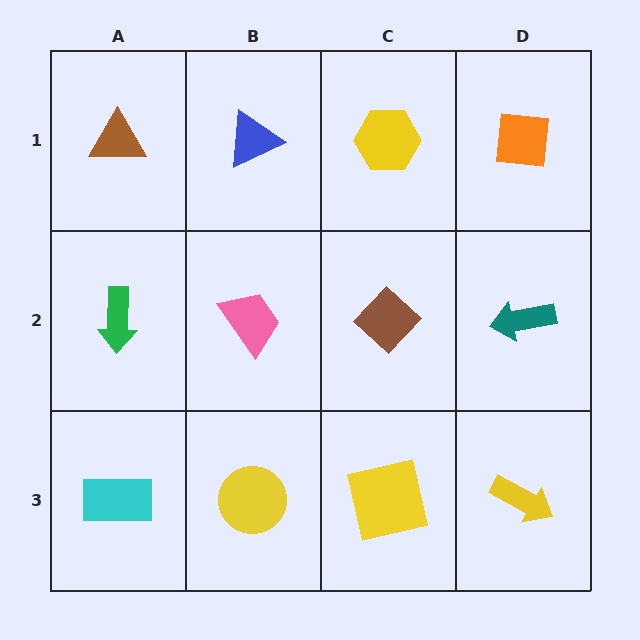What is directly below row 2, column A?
A cyan rectangle.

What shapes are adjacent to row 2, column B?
A blue triangle (row 1, column B), a yellow circle (row 3, column B), a green arrow (row 2, column A), a brown diamond (row 2, column C).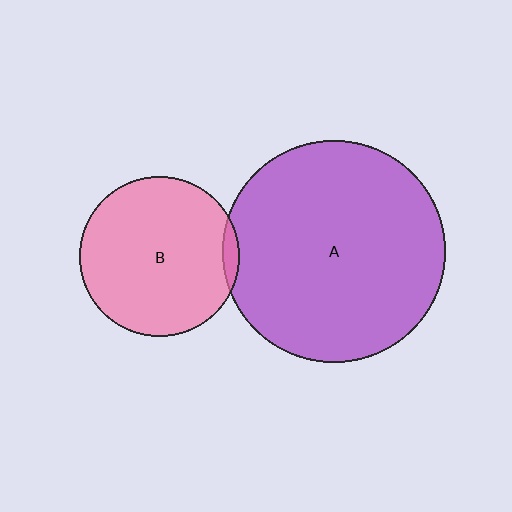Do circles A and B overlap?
Yes.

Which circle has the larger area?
Circle A (purple).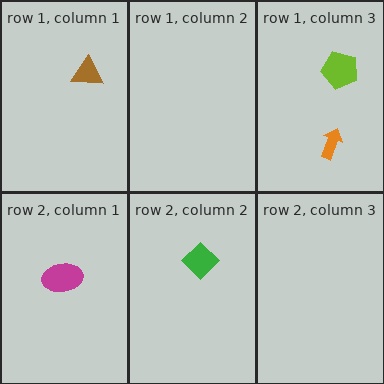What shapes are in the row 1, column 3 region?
The lime pentagon, the orange arrow.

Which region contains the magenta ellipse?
The row 2, column 1 region.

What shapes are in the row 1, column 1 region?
The brown triangle.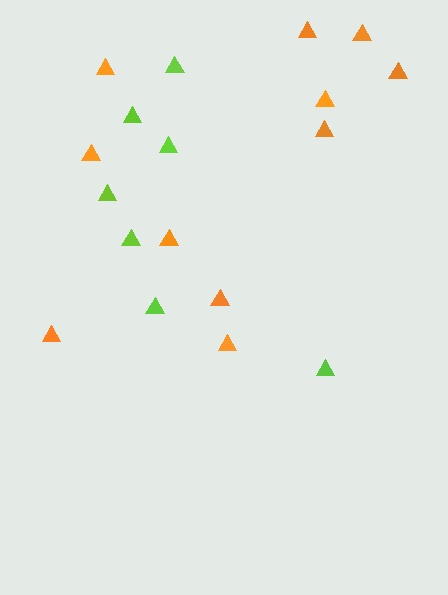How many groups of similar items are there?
There are 2 groups: one group of orange triangles (11) and one group of lime triangles (7).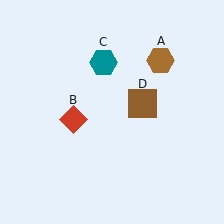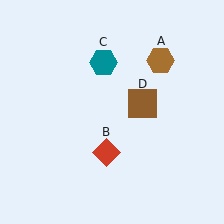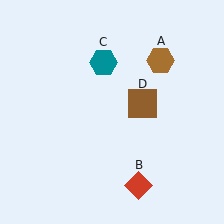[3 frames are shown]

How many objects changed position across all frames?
1 object changed position: red diamond (object B).